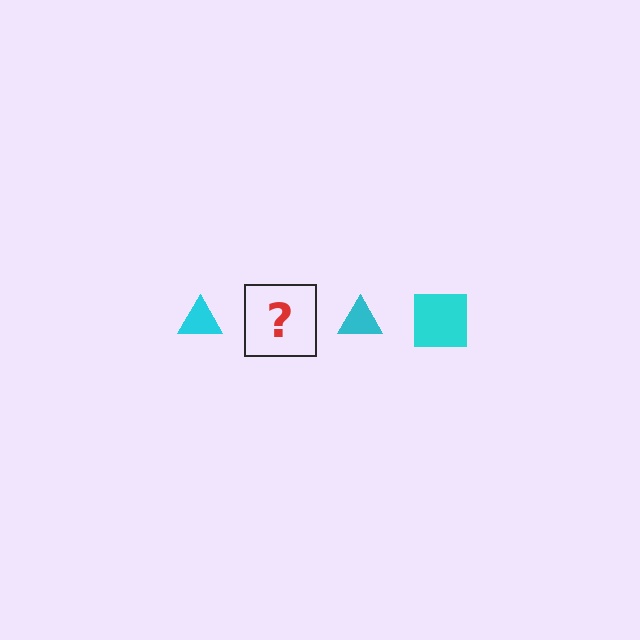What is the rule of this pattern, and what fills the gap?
The rule is that the pattern cycles through triangle, square shapes in cyan. The gap should be filled with a cyan square.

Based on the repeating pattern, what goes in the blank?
The blank should be a cyan square.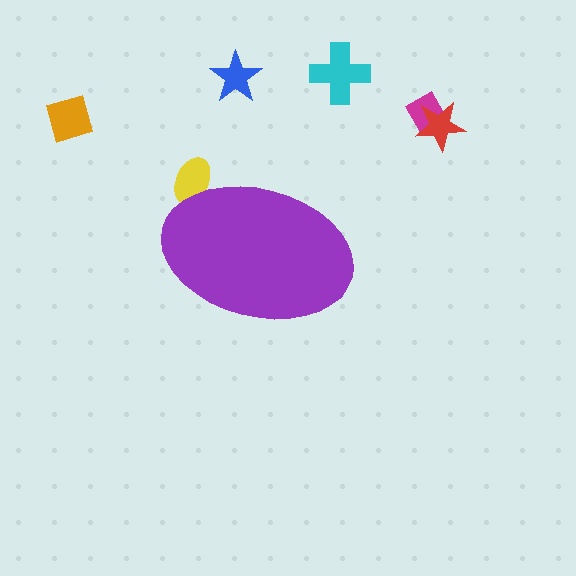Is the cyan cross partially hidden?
No, the cyan cross is fully visible.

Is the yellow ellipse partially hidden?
Yes, the yellow ellipse is partially hidden behind the purple ellipse.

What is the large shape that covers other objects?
A purple ellipse.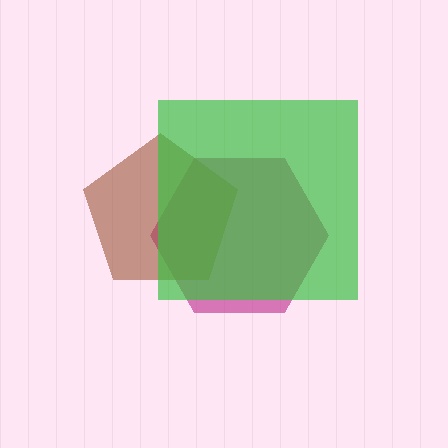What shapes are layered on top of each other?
The layered shapes are: a magenta hexagon, a brown pentagon, a green square.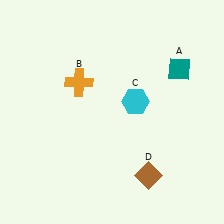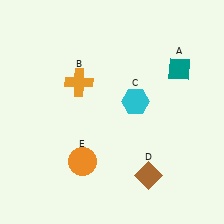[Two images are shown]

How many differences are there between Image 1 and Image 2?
There is 1 difference between the two images.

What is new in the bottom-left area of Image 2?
An orange circle (E) was added in the bottom-left area of Image 2.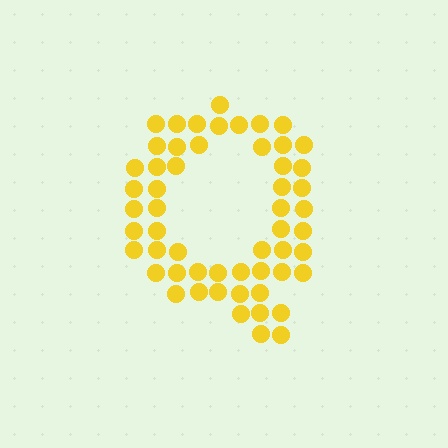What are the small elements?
The small elements are circles.